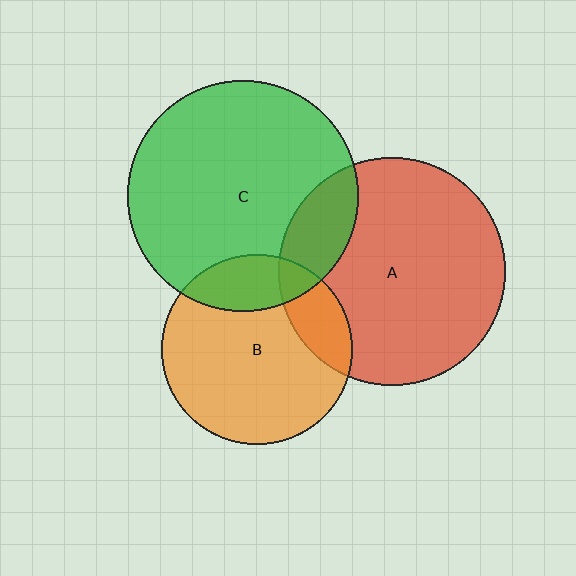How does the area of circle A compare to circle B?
Approximately 1.4 times.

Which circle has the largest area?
Circle C (green).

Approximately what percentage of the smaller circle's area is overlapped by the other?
Approximately 15%.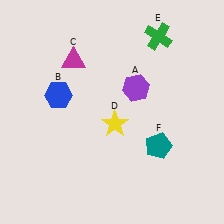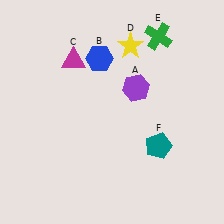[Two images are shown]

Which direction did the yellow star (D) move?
The yellow star (D) moved up.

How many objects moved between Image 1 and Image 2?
2 objects moved between the two images.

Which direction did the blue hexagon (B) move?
The blue hexagon (B) moved right.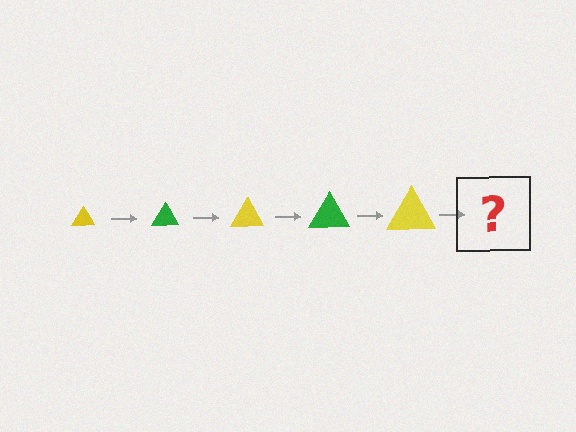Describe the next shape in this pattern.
It should be a green triangle, larger than the previous one.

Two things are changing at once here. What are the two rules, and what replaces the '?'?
The two rules are that the triangle grows larger each step and the color cycles through yellow and green. The '?' should be a green triangle, larger than the previous one.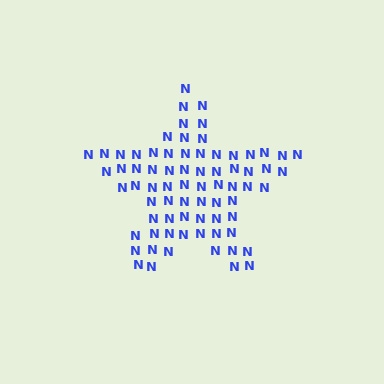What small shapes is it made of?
It is made of small letter N's.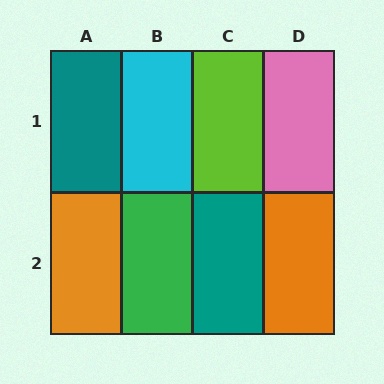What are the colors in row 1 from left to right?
Teal, cyan, lime, pink.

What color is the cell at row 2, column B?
Green.